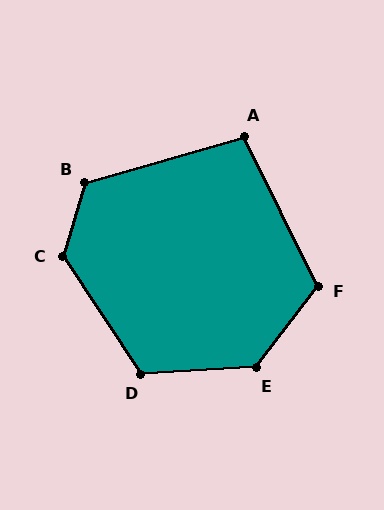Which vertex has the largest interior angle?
E, at approximately 130 degrees.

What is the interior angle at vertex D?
Approximately 121 degrees (obtuse).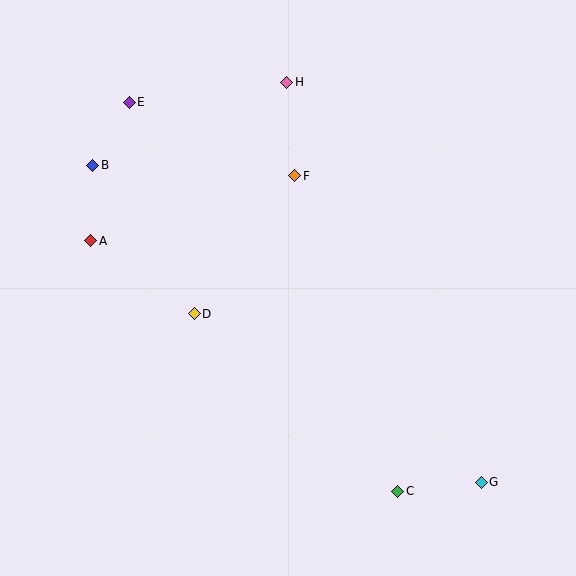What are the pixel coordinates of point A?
Point A is at (91, 241).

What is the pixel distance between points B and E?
The distance between B and E is 73 pixels.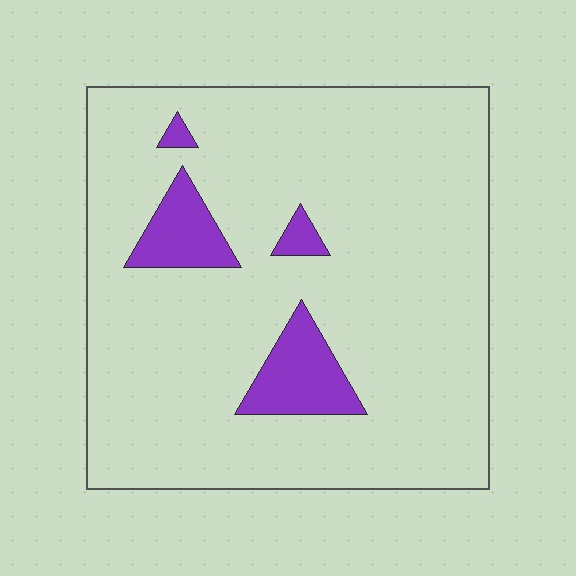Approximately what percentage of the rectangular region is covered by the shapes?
Approximately 10%.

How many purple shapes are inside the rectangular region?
4.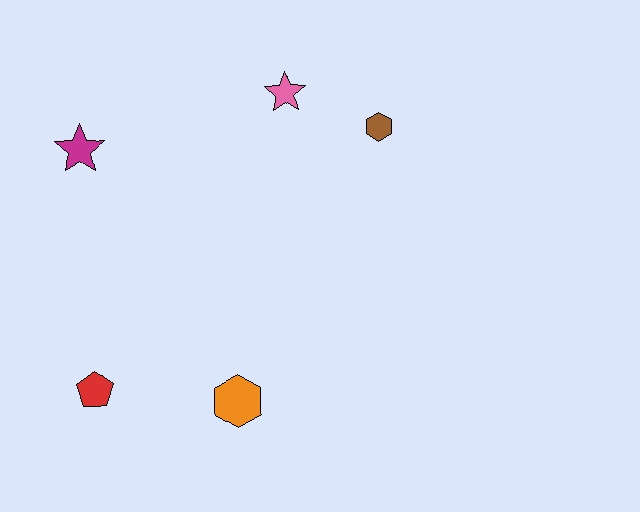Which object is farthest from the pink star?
The red pentagon is farthest from the pink star.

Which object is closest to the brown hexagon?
The pink star is closest to the brown hexagon.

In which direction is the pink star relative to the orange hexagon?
The pink star is above the orange hexagon.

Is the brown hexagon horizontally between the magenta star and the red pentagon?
No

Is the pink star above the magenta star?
Yes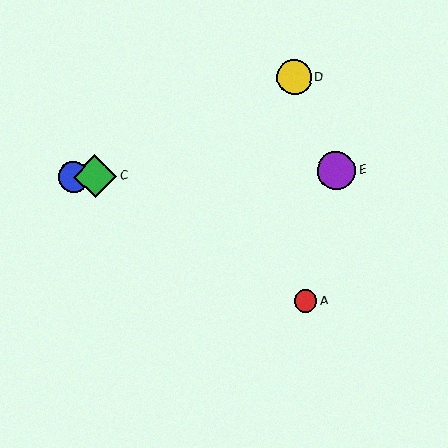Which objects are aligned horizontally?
Objects B, C, E are aligned horizontally.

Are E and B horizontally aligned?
Yes, both are at y≈170.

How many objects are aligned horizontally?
3 objects (B, C, E) are aligned horizontally.